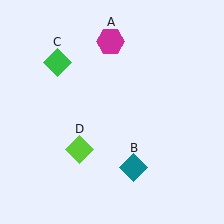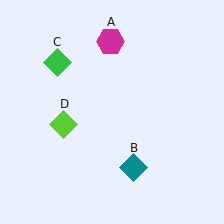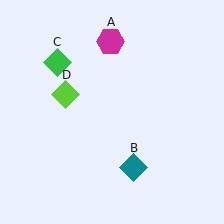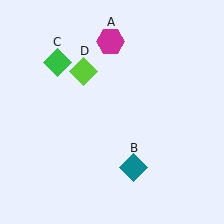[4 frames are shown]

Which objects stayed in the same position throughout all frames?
Magenta hexagon (object A) and teal diamond (object B) and green diamond (object C) remained stationary.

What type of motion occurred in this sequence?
The lime diamond (object D) rotated clockwise around the center of the scene.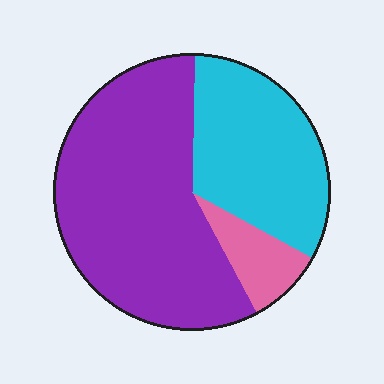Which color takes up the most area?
Purple, at roughly 60%.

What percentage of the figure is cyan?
Cyan covers roughly 35% of the figure.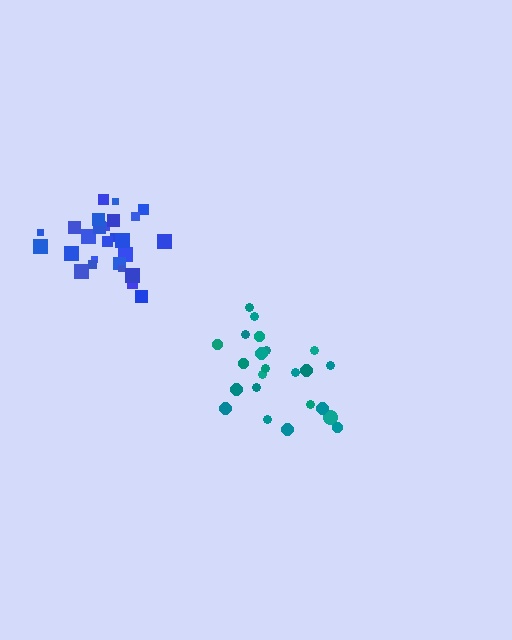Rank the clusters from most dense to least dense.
blue, teal.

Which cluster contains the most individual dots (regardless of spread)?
Blue (27).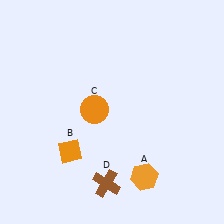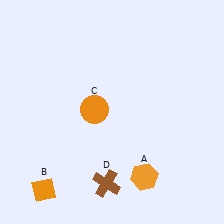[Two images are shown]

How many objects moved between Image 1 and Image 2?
1 object moved between the two images.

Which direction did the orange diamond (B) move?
The orange diamond (B) moved down.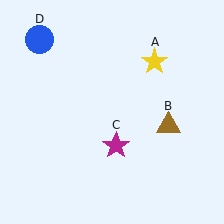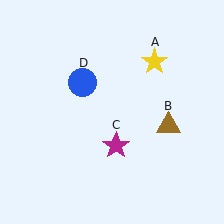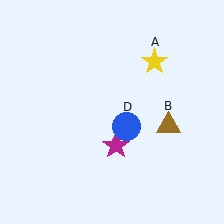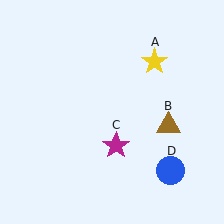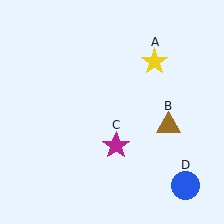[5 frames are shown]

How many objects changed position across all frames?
1 object changed position: blue circle (object D).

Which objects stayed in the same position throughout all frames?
Yellow star (object A) and brown triangle (object B) and magenta star (object C) remained stationary.